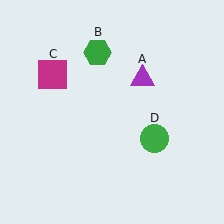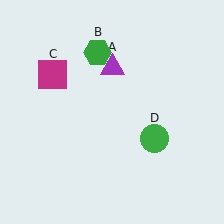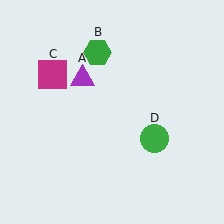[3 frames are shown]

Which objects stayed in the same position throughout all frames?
Green hexagon (object B) and magenta square (object C) and green circle (object D) remained stationary.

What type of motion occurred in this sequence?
The purple triangle (object A) rotated counterclockwise around the center of the scene.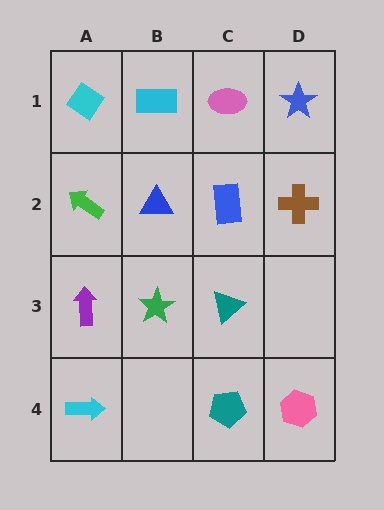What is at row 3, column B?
A green star.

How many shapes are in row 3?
3 shapes.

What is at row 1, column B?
A cyan rectangle.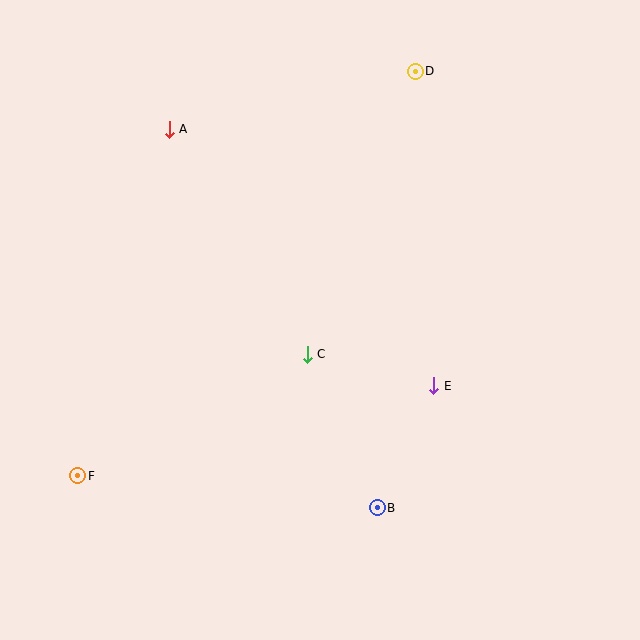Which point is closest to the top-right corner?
Point D is closest to the top-right corner.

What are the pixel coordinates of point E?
Point E is at (434, 386).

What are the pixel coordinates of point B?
Point B is at (377, 508).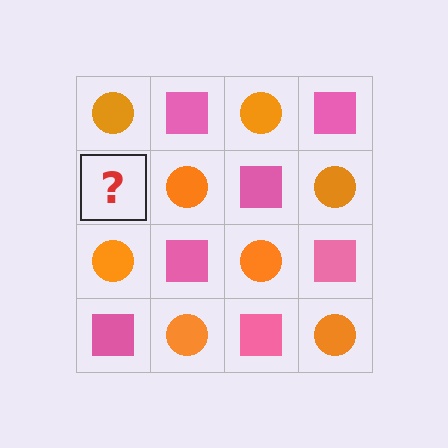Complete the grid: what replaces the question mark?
The question mark should be replaced with a pink square.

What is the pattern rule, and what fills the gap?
The rule is that it alternates orange circle and pink square in a checkerboard pattern. The gap should be filled with a pink square.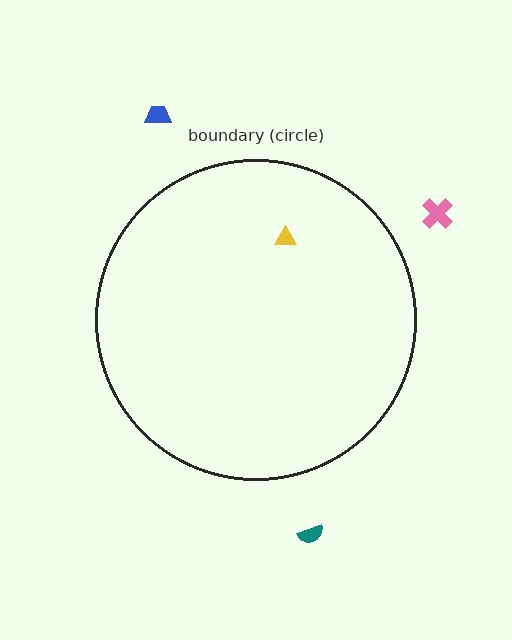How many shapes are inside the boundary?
1 inside, 3 outside.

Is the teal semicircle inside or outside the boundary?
Outside.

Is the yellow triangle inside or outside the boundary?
Inside.